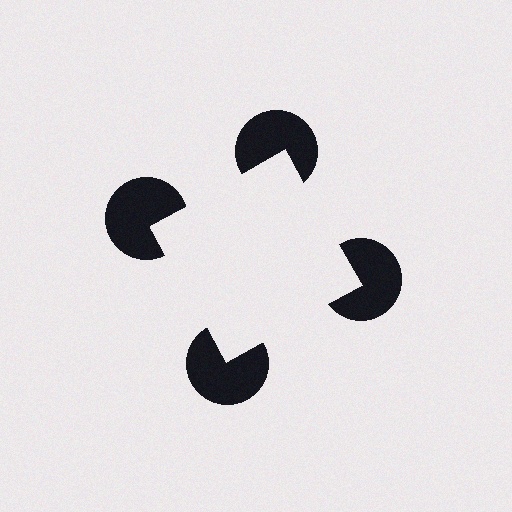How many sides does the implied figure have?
4 sides.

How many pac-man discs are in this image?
There are 4 — one at each vertex of the illusory square.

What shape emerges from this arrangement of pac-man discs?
An illusory square — its edges are inferred from the aligned wedge cuts in the pac-man discs, not physically drawn.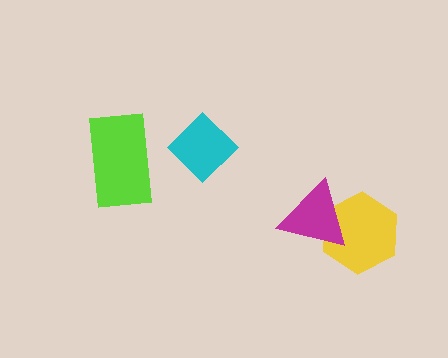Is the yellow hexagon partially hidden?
Yes, it is partially covered by another shape.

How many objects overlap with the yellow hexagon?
1 object overlaps with the yellow hexagon.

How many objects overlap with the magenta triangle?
1 object overlaps with the magenta triangle.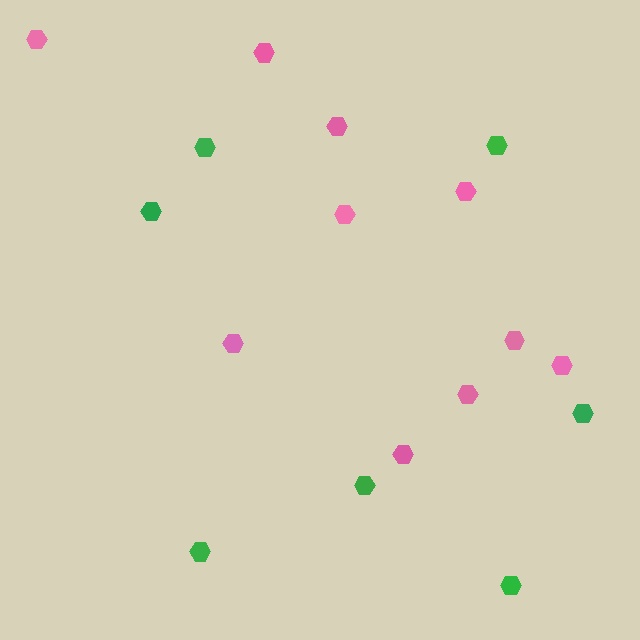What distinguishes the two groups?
There are 2 groups: one group of pink hexagons (10) and one group of green hexagons (7).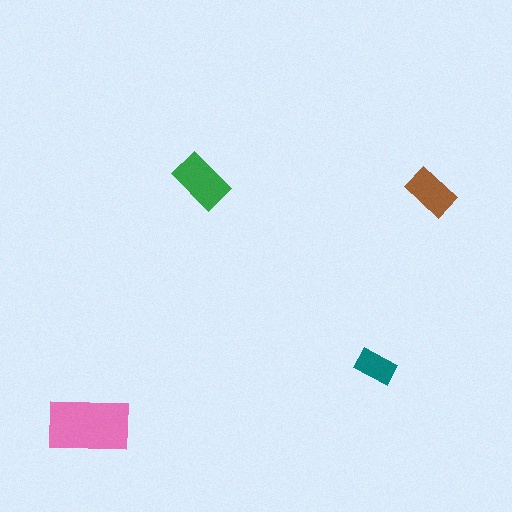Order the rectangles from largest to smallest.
the pink one, the green one, the brown one, the teal one.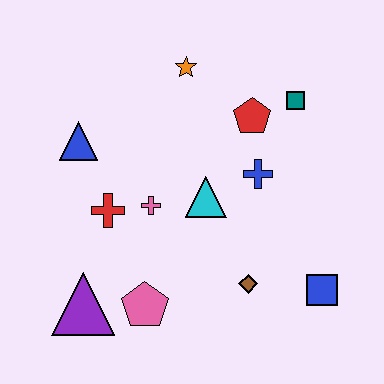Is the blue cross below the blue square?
No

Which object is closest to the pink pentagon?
The purple triangle is closest to the pink pentagon.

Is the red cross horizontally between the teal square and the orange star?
No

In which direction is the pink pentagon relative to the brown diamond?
The pink pentagon is to the left of the brown diamond.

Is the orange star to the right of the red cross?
Yes